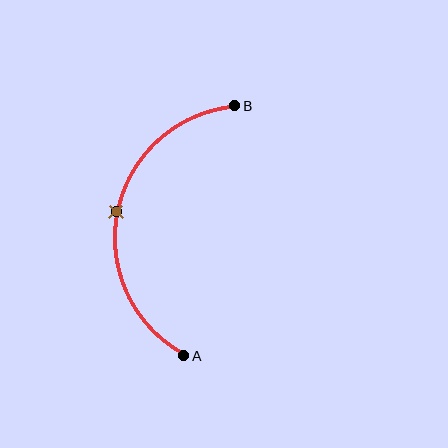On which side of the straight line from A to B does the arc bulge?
The arc bulges to the left of the straight line connecting A and B.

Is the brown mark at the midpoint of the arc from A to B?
Yes. The brown mark lies on the arc at equal arc-length from both A and B — it is the arc midpoint.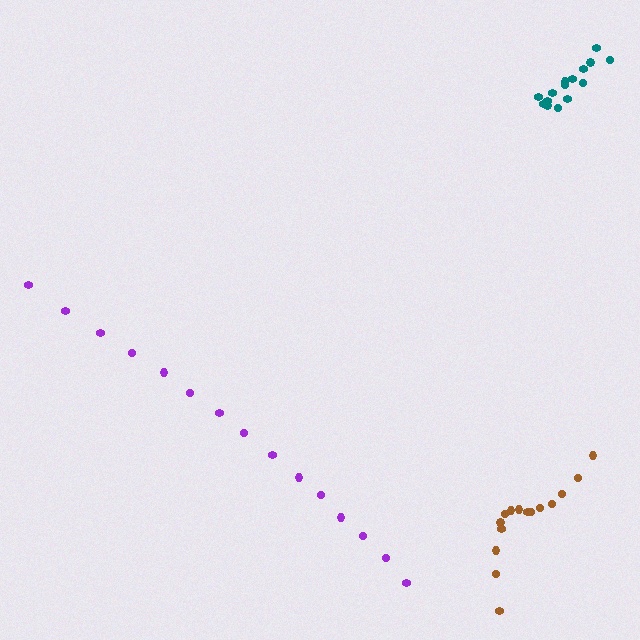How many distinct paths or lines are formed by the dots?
There are 3 distinct paths.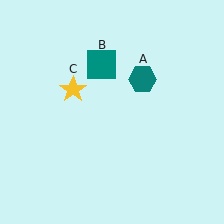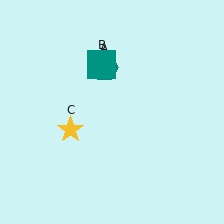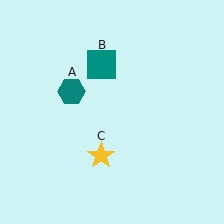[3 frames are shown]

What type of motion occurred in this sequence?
The teal hexagon (object A), yellow star (object C) rotated counterclockwise around the center of the scene.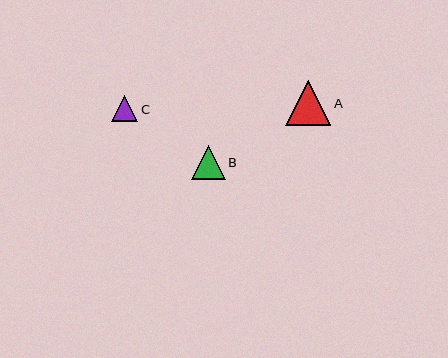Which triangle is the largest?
Triangle A is the largest with a size of approximately 45 pixels.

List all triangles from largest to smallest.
From largest to smallest: A, B, C.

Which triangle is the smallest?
Triangle C is the smallest with a size of approximately 27 pixels.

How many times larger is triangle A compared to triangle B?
Triangle A is approximately 1.4 times the size of triangle B.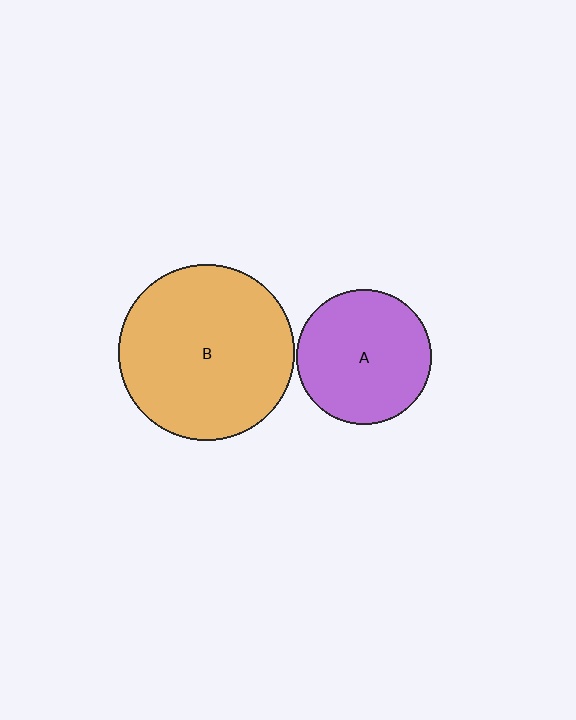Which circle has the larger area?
Circle B (orange).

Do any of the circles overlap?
No, none of the circles overlap.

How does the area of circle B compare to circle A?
Approximately 1.7 times.